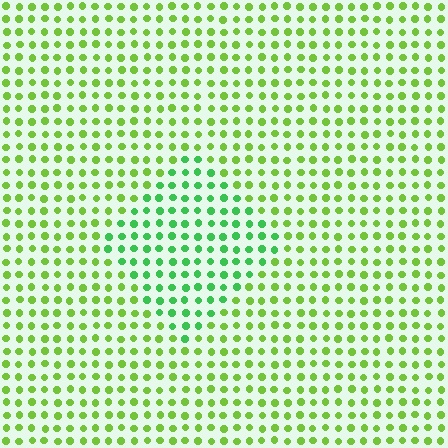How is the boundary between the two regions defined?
The boundary is defined purely by a slight shift in hue (about 35 degrees). Spacing, size, and orientation are identical on both sides.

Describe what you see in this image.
The image is filled with small lime elements in a uniform arrangement. A diamond-shaped region is visible where the elements are tinted to a slightly different hue, forming a subtle color boundary.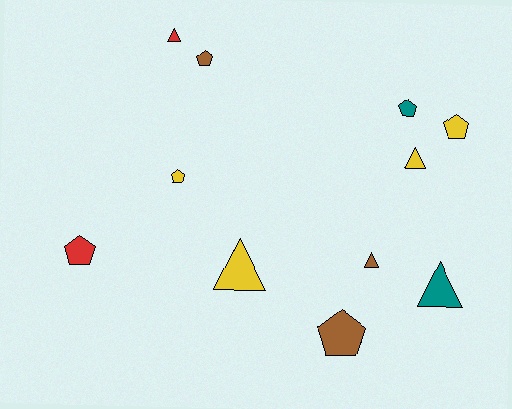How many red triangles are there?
There is 1 red triangle.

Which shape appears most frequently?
Pentagon, with 6 objects.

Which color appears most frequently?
Yellow, with 4 objects.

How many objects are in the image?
There are 11 objects.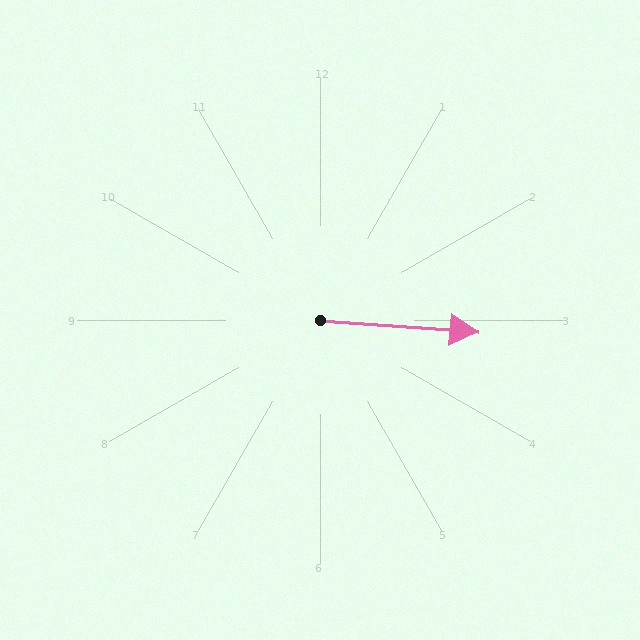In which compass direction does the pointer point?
East.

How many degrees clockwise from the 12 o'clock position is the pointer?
Approximately 94 degrees.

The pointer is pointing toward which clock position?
Roughly 3 o'clock.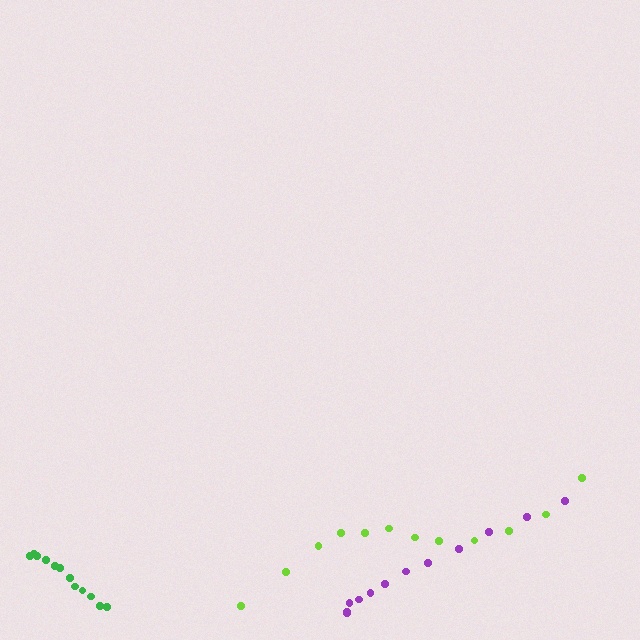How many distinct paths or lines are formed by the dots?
There are 3 distinct paths.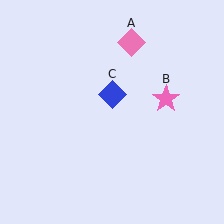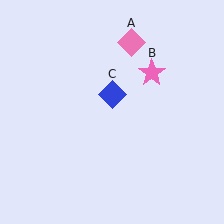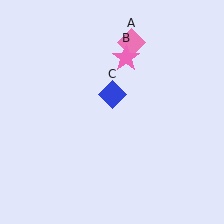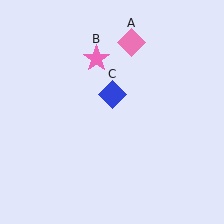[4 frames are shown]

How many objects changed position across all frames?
1 object changed position: pink star (object B).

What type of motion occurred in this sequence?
The pink star (object B) rotated counterclockwise around the center of the scene.